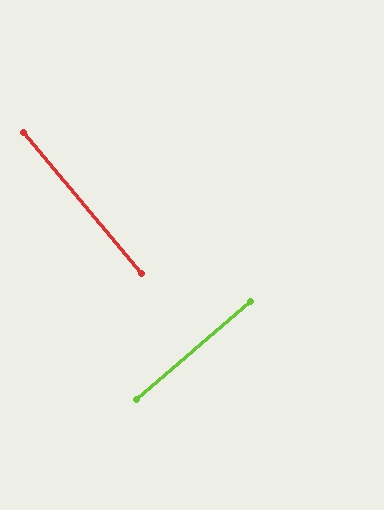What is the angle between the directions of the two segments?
Approximately 89 degrees.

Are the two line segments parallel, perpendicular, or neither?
Perpendicular — they meet at approximately 89°.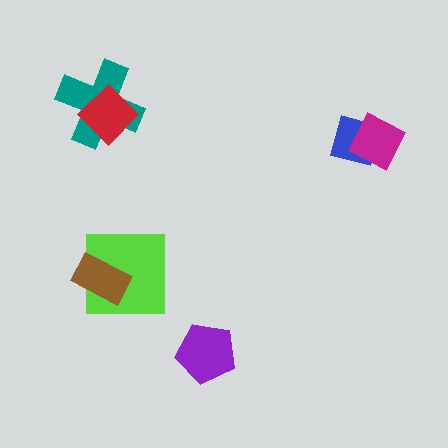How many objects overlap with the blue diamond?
1 object overlaps with the blue diamond.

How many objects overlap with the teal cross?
1 object overlaps with the teal cross.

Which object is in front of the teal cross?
The red diamond is in front of the teal cross.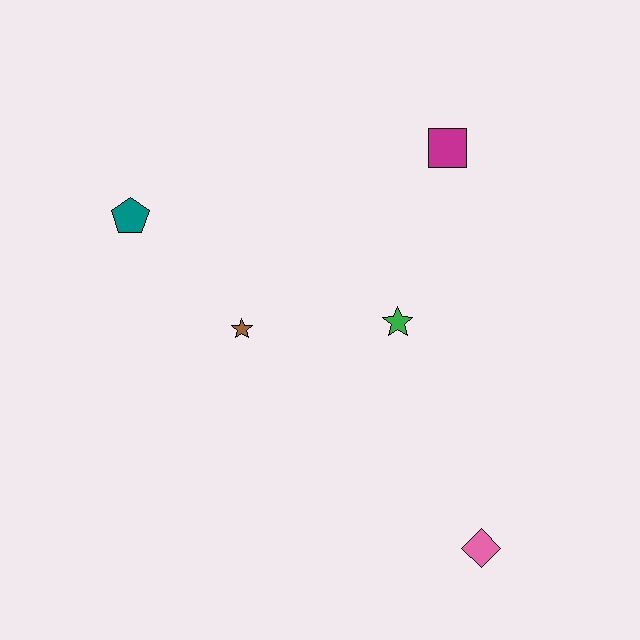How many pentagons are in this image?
There is 1 pentagon.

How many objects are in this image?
There are 5 objects.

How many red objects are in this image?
There are no red objects.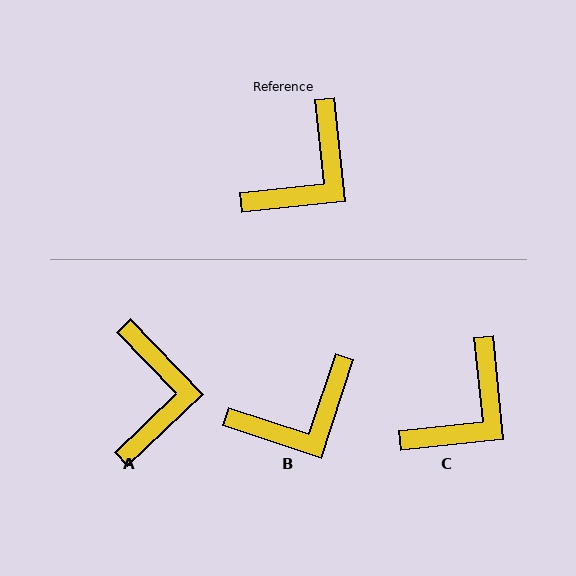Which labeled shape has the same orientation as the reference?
C.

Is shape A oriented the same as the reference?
No, it is off by about 38 degrees.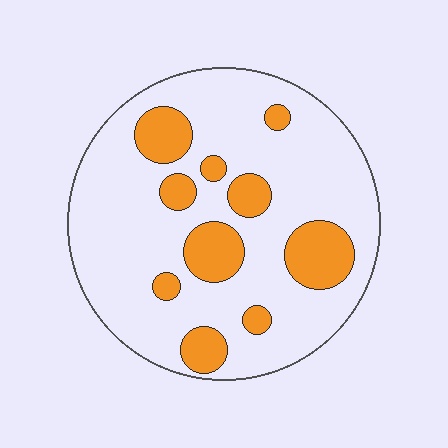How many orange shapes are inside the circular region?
10.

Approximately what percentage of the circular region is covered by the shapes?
Approximately 20%.